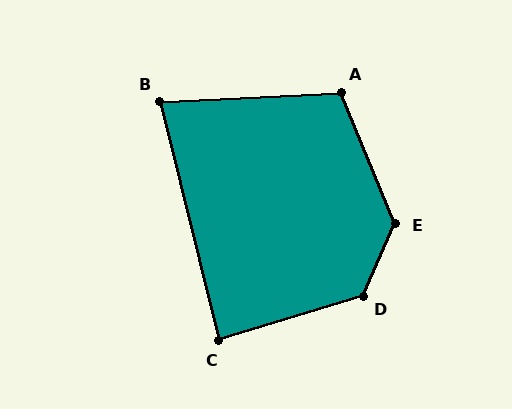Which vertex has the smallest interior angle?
B, at approximately 79 degrees.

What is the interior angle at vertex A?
Approximately 110 degrees (obtuse).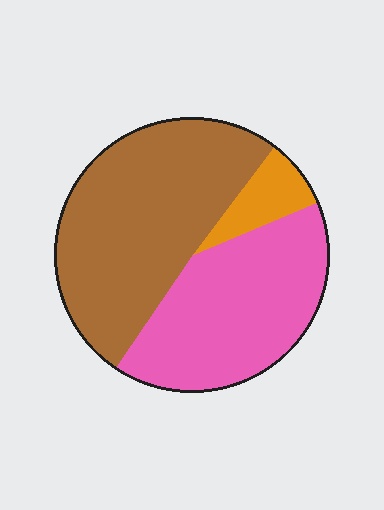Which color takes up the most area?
Brown, at roughly 50%.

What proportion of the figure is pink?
Pink covers around 40% of the figure.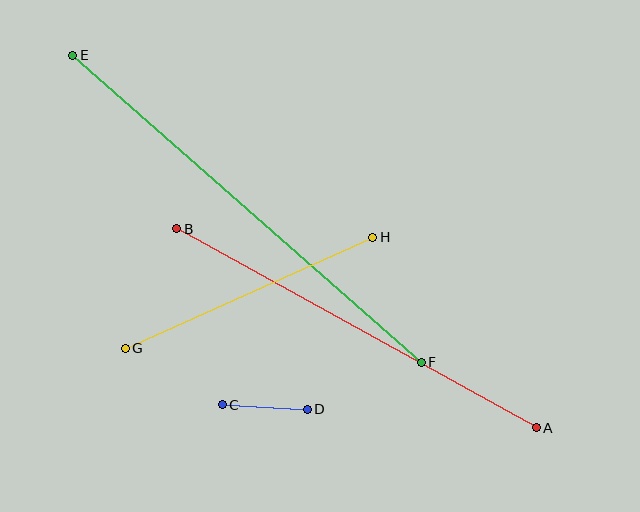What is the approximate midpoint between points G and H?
The midpoint is at approximately (249, 293) pixels.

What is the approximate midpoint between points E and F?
The midpoint is at approximately (247, 209) pixels.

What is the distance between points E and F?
The distance is approximately 464 pixels.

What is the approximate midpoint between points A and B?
The midpoint is at approximately (357, 328) pixels.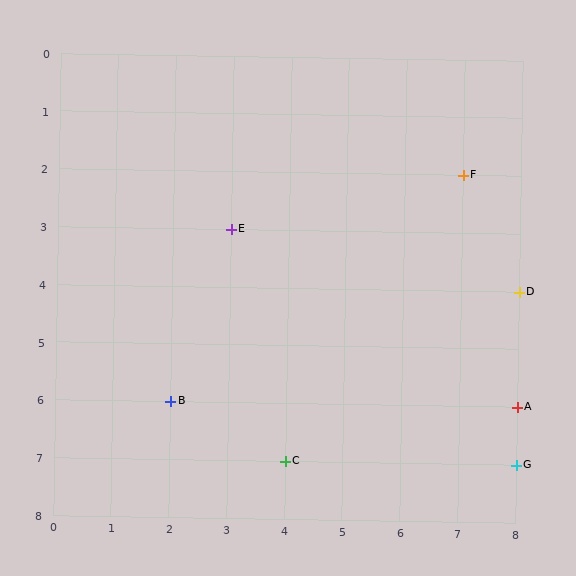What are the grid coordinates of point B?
Point B is at grid coordinates (2, 6).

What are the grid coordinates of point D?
Point D is at grid coordinates (8, 4).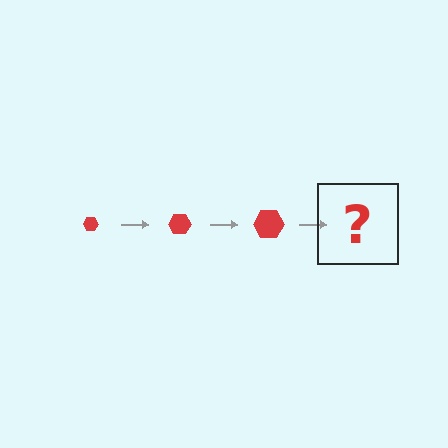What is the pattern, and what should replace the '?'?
The pattern is that the hexagon gets progressively larger each step. The '?' should be a red hexagon, larger than the previous one.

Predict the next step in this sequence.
The next step is a red hexagon, larger than the previous one.